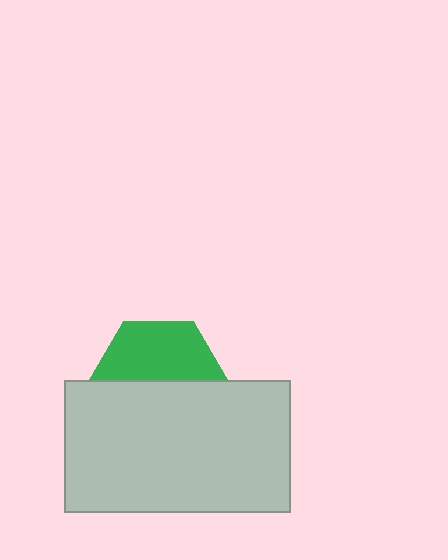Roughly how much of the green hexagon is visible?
About half of it is visible (roughly 47%).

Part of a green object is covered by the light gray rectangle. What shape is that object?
It is a hexagon.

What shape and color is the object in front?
The object in front is a light gray rectangle.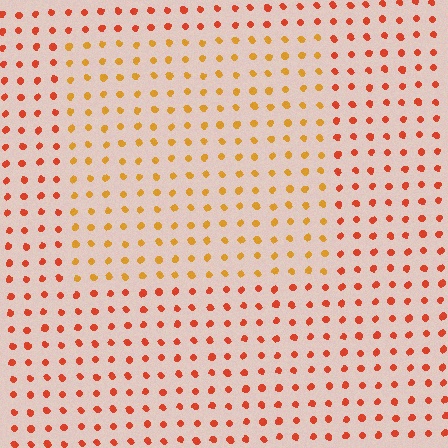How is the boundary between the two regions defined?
The boundary is defined purely by a slight shift in hue (about 30 degrees). Spacing, size, and orientation are identical on both sides.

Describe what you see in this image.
The image is filled with small red elements in a uniform arrangement. A rectangle-shaped region is visible where the elements are tinted to a slightly different hue, forming a subtle color boundary.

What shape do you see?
I see a rectangle.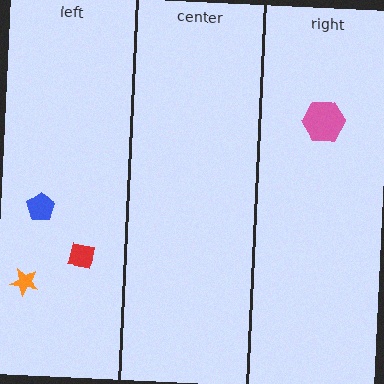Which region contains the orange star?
The left region.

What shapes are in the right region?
The pink hexagon.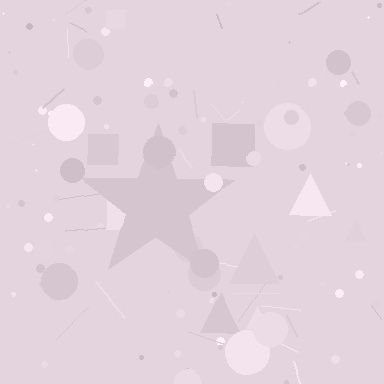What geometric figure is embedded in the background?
A star is embedded in the background.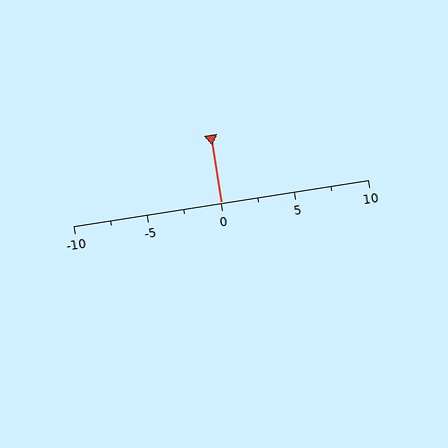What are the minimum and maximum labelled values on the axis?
The axis runs from -10 to 10.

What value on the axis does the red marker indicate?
The marker indicates approximately 0.